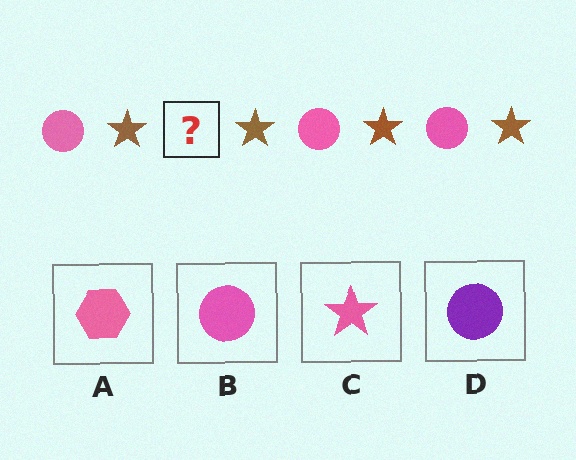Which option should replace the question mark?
Option B.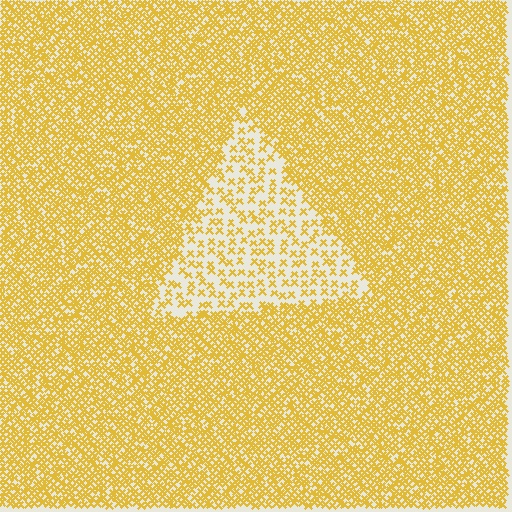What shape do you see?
I see a triangle.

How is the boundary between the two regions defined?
The boundary is defined by a change in element density (approximately 2.6x ratio). All elements are the same color, size, and shape.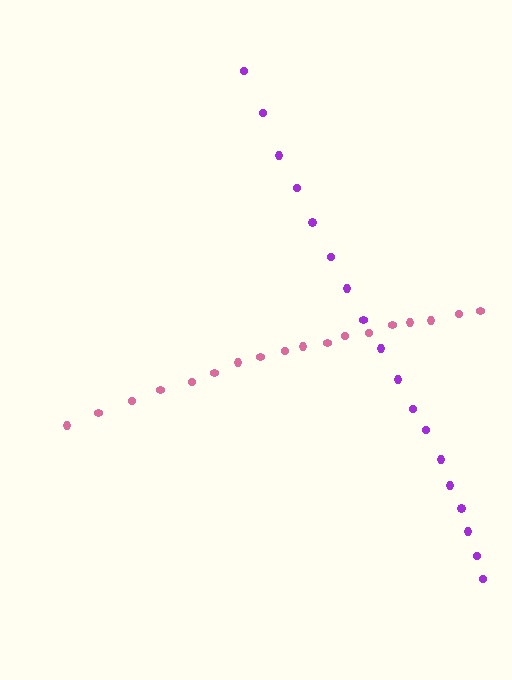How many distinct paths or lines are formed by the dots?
There are 2 distinct paths.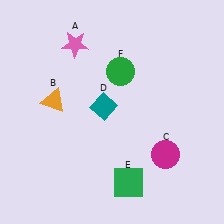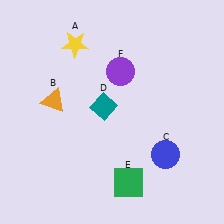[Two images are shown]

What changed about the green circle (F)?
In Image 1, F is green. In Image 2, it changed to purple.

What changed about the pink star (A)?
In Image 1, A is pink. In Image 2, it changed to yellow.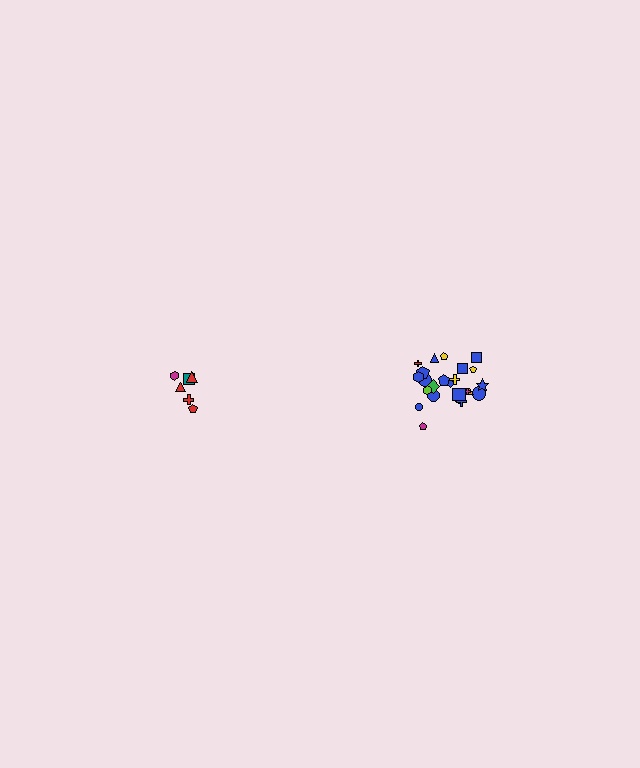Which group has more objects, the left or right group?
The right group.